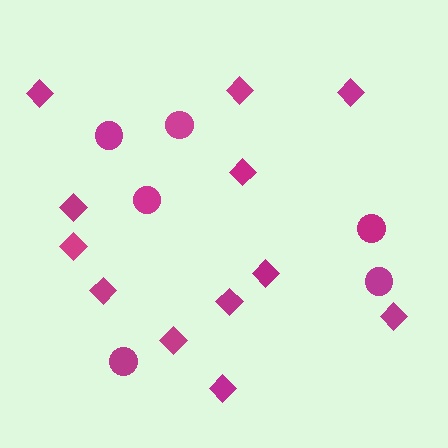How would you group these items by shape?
There are 2 groups: one group of circles (6) and one group of diamonds (12).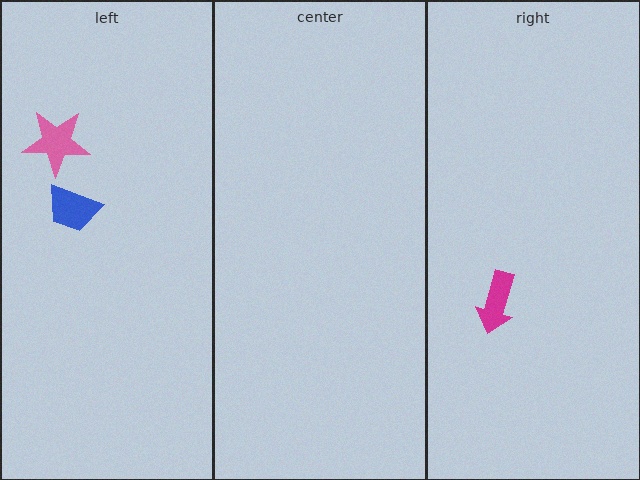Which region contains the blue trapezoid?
The left region.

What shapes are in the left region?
The pink star, the blue trapezoid.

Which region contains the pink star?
The left region.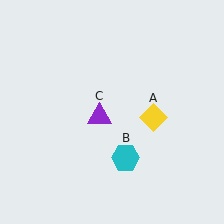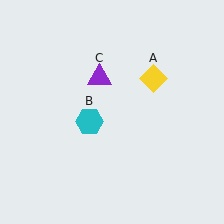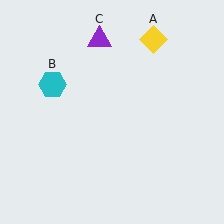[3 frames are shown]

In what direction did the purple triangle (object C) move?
The purple triangle (object C) moved up.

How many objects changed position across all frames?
3 objects changed position: yellow diamond (object A), cyan hexagon (object B), purple triangle (object C).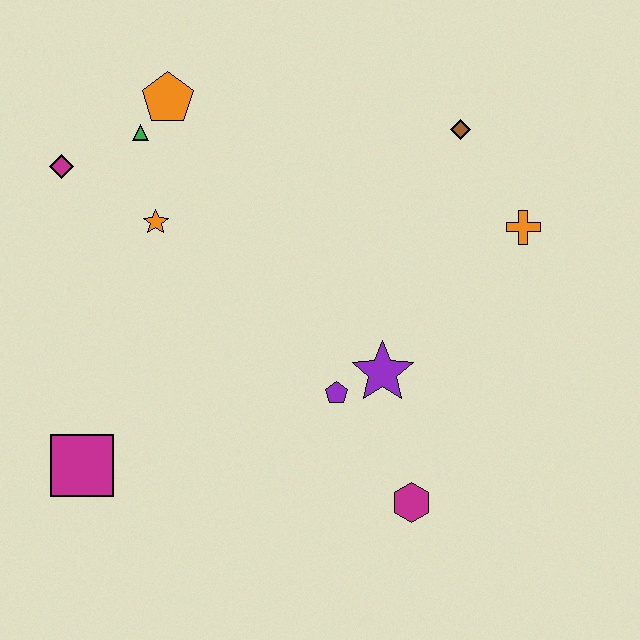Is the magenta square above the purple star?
No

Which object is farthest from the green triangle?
The magenta hexagon is farthest from the green triangle.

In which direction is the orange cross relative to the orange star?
The orange cross is to the right of the orange star.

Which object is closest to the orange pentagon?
The green triangle is closest to the orange pentagon.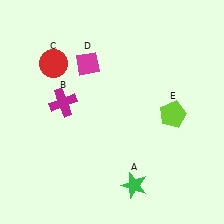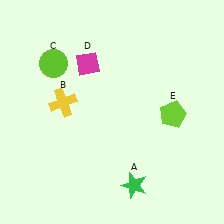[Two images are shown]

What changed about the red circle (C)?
In Image 1, C is red. In Image 2, it changed to lime.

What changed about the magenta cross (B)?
In Image 1, B is magenta. In Image 2, it changed to yellow.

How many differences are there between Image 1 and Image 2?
There are 2 differences between the two images.